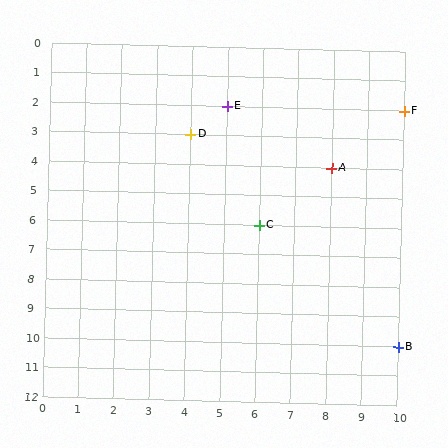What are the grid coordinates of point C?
Point C is at grid coordinates (6, 6).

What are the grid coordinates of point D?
Point D is at grid coordinates (4, 3).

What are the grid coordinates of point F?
Point F is at grid coordinates (10, 2).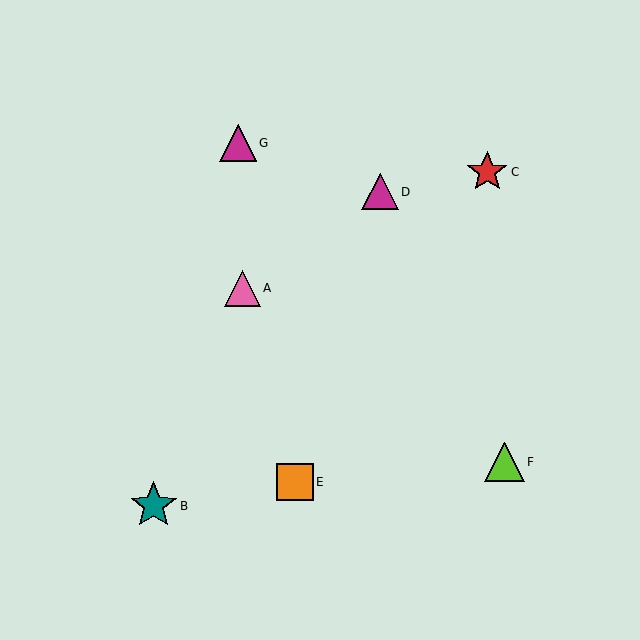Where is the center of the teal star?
The center of the teal star is at (154, 506).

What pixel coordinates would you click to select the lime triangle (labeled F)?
Click at (504, 462) to select the lime triangle F.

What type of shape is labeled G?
Shape G is a magenta triangle.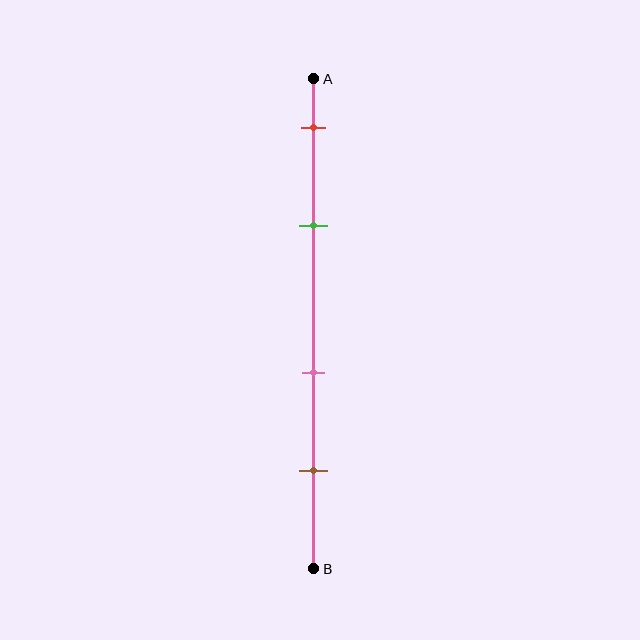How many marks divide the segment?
There are 4 marks dividing the segment.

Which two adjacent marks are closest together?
The red and green marks are the closest adjacent pair.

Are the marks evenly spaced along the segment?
No, the marks are not evenly spaced.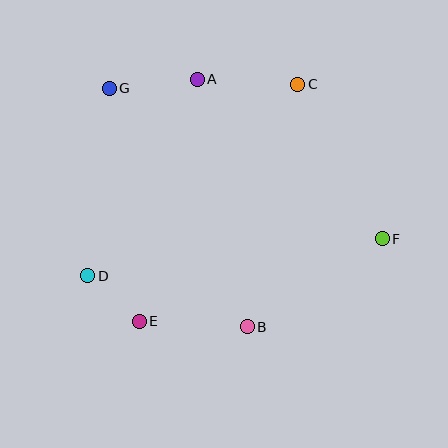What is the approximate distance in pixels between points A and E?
The distance between A and E is approximately 249 pixels.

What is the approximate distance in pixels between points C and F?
The distance between C and F is approximately 176 pixels.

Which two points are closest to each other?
Points D and E are closest to each other.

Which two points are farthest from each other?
Points F and G are farthest from each other.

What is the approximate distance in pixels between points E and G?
The distance between E and G is approximately 235 pixels.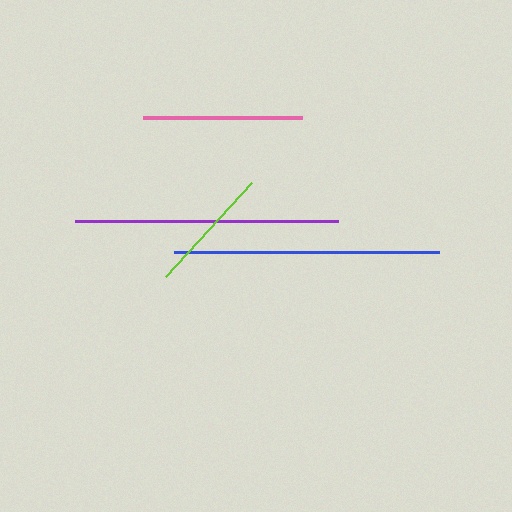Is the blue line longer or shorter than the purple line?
The blue line is longer than the purple line.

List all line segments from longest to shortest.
From longest to shortest: blue, purple, pink, lime.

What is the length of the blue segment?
The blue segment is approximately 265 pixels long.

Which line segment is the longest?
The blue line is the longest at approximately 265 pixels.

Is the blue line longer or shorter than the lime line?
The blue line is longer than the lime line.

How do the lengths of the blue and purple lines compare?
The blue and purple lines are approximately the same length.